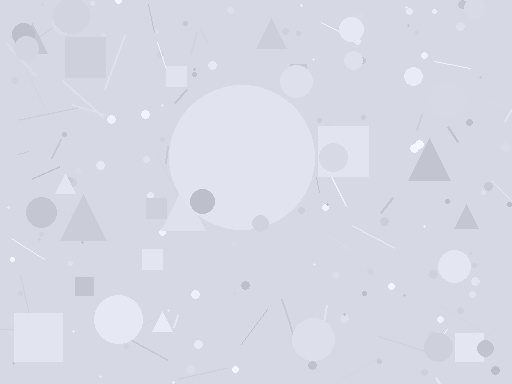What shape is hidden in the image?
A circle is hidden in the image.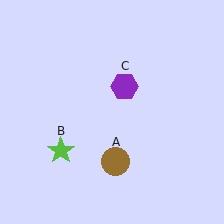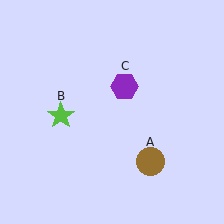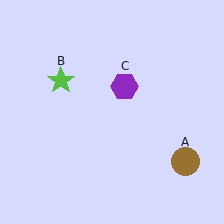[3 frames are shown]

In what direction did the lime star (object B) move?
The lime star (object B) moved up.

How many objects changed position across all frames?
2 objects changed position: brown circle (object A), lime star (object B).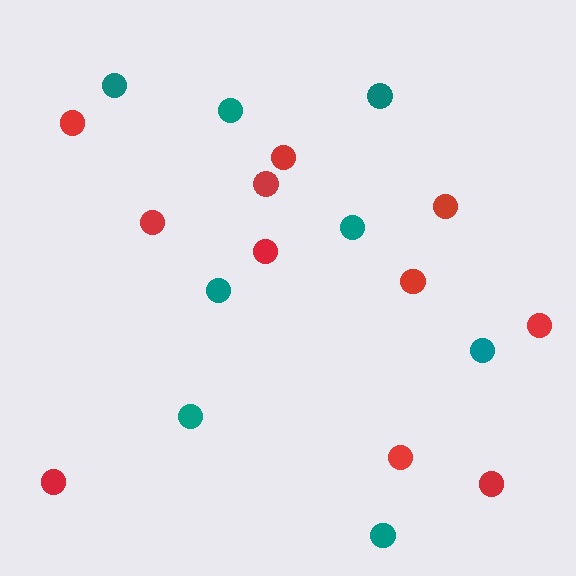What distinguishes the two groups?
There are 2 groups: one group of teal circles (8) and one group of red circles (11).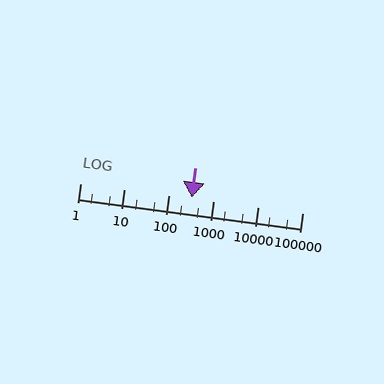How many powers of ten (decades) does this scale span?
The scale spans 5 decades, from 1 to 100000.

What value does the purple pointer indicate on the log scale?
The pointer indicates approximately 330.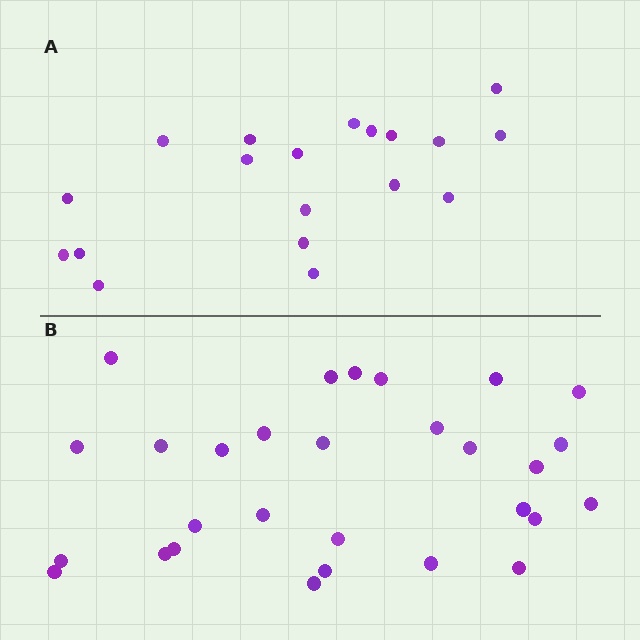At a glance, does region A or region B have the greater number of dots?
Region B (the bottom region) has more dots.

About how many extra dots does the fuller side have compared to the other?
Region B has roughly 10 or so more dots than region A.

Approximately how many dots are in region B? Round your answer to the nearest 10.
About 30 dots. (The exact count is 29, which rounds to 30.)